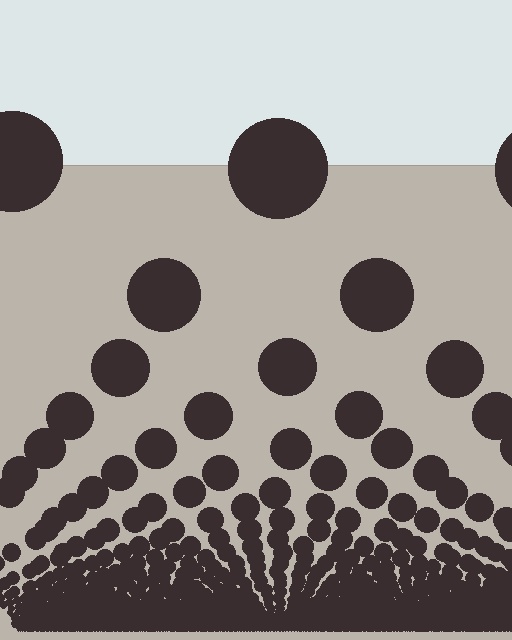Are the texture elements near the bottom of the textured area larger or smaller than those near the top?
Smaller. The gradient is inverted — elements near the bottom are smaller and denser.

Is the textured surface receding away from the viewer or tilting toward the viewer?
The surface appears to tilt toward the viewer. Texture elements get larger and sparser toward the top.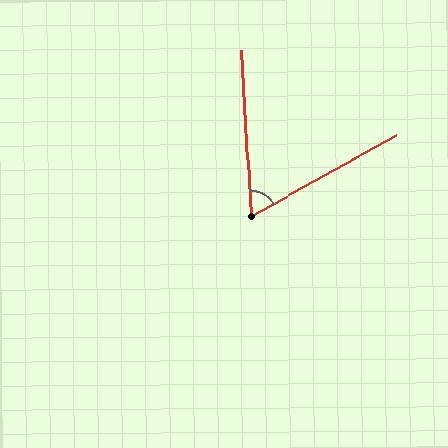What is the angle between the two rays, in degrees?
Approximately 64 degrees.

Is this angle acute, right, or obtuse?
It is acute.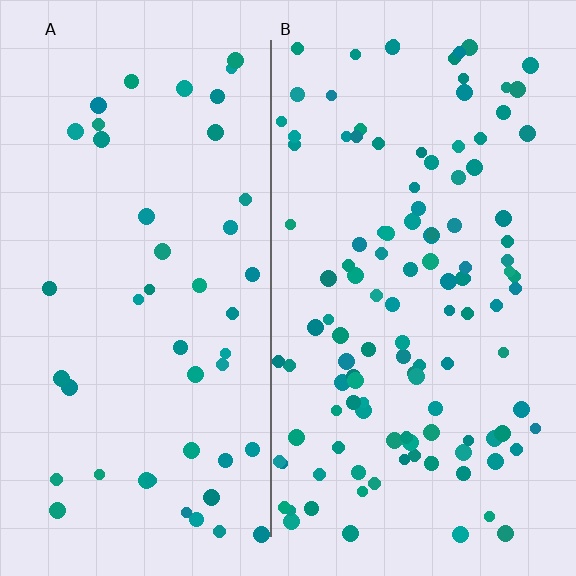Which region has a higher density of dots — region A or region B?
B (the right).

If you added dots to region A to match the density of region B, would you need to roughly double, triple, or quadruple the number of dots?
Approximately triple.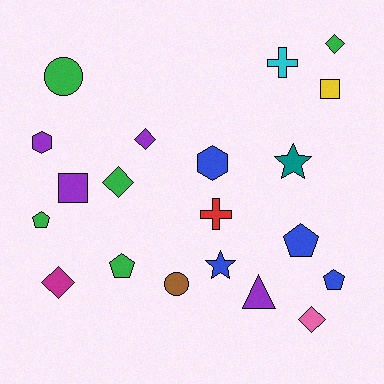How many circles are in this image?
There are 2 circles.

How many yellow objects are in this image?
There is 1 yellow object.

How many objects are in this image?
There are 20 objects.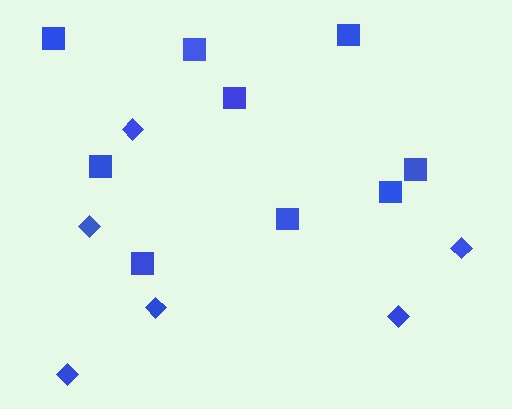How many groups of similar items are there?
There are 2 groups: one group of diamonds (6) and one group of squares (9).